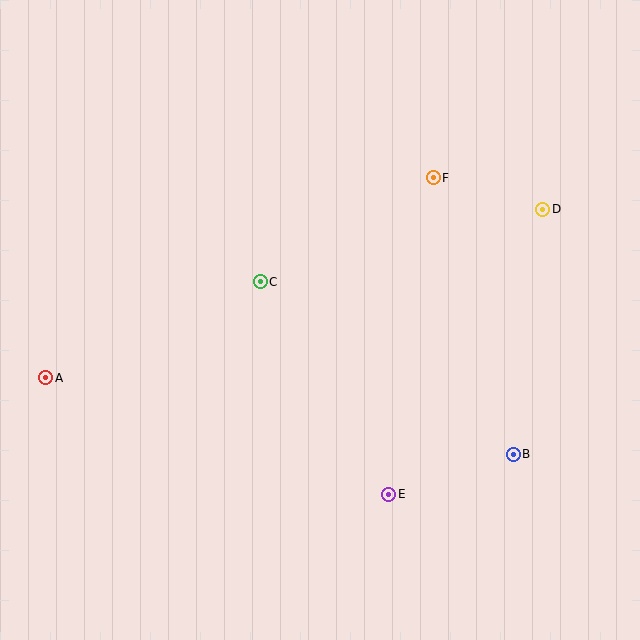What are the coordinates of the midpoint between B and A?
The midpoint between B and A is at (280, 416).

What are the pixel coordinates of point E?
Point E is at (389, 494).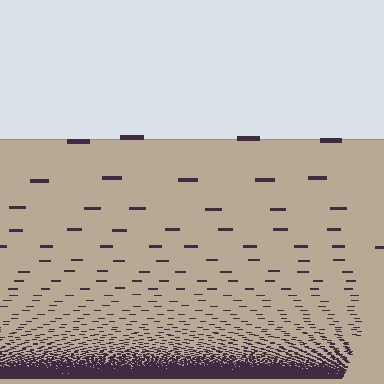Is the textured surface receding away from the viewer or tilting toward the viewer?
The surface appears to tilt toward the viewer. Texture elements get larger and sparser toward the top.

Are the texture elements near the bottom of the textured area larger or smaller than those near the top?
Smaller. The gradient is inverted — elements near the bottom are smaller and denser.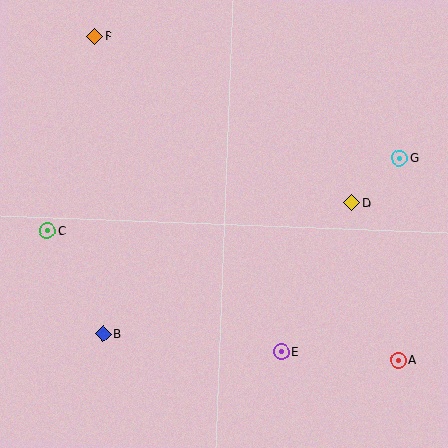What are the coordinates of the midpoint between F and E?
The midpoint between F and E is at (188, 194).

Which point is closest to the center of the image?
Point D at (352, 202) is closest to the center.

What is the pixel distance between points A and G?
The distance between A and G is 202 pixels.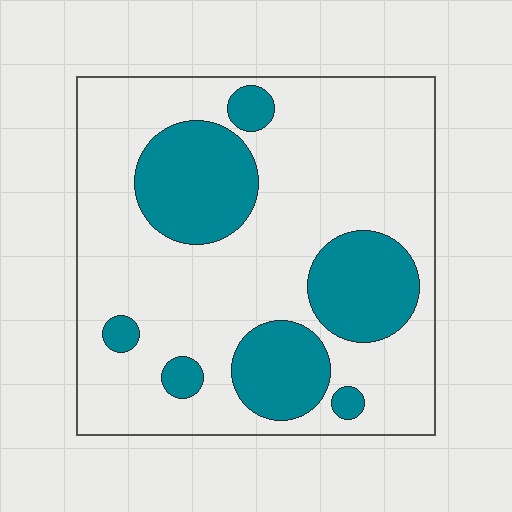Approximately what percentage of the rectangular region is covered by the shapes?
Approximately 25%.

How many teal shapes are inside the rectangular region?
7.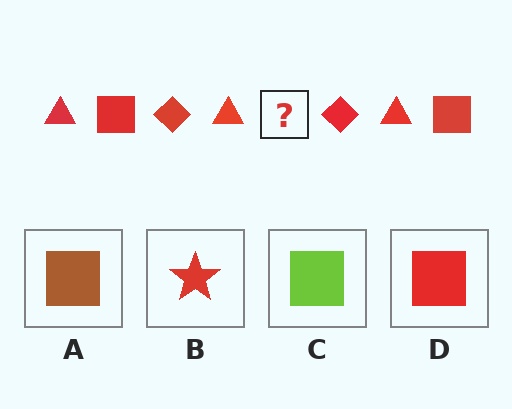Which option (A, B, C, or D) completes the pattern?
D.